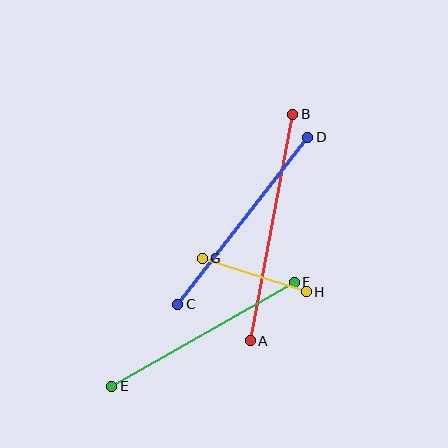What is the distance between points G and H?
The distance is approximately 109 pixels.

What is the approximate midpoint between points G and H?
The midpoint is at approximately (254, 275) pixels.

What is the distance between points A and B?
The distance is approximately 230 pixels.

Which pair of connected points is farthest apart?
Points A and B are farthest apart.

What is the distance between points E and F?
The distance is approximately 210 pixels.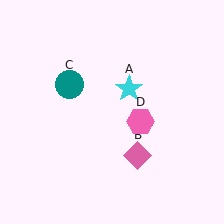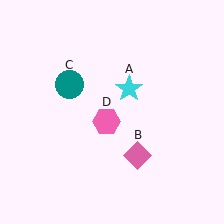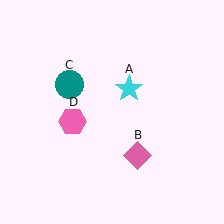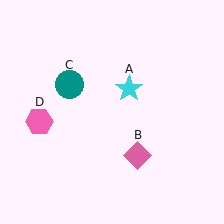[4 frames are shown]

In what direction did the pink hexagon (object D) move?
The pink hexagon (object D) moved left.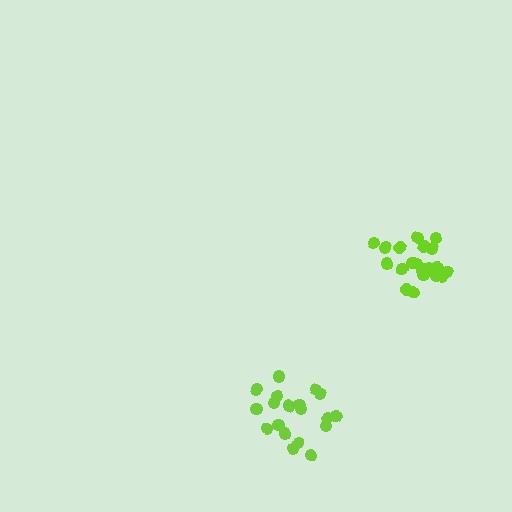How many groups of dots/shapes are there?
There are 2 groups.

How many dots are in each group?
Group 1: 20 dots, Group 2: 19 dots (39 total).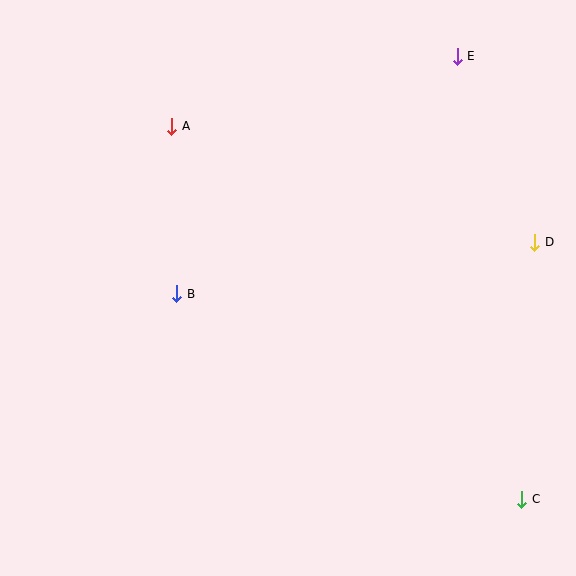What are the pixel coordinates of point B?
Point B is at (177, 294).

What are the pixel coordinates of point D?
Point D is at (535, 242).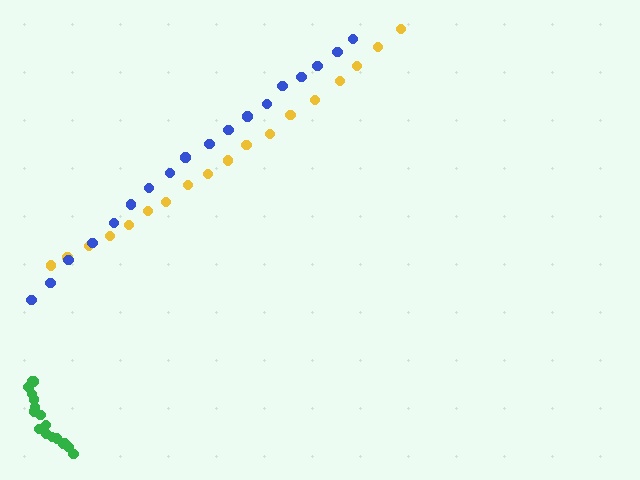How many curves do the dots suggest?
There are 3 distinct paths.